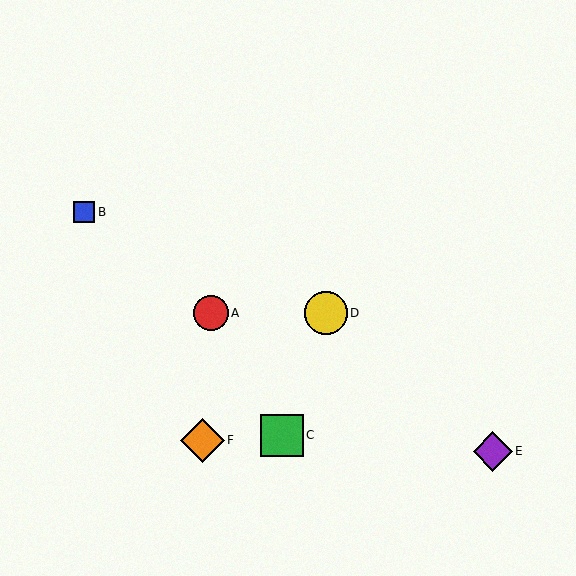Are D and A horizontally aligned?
Yes, both are at y≈313.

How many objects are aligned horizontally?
2 objects (A, D) are aligned horizontally.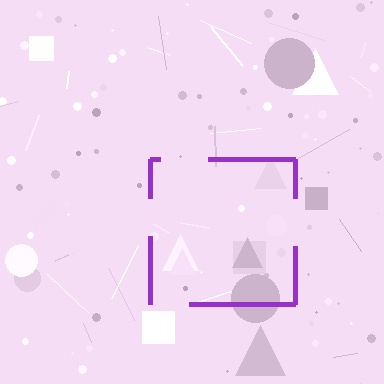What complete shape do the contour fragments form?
The contour fragments form a square.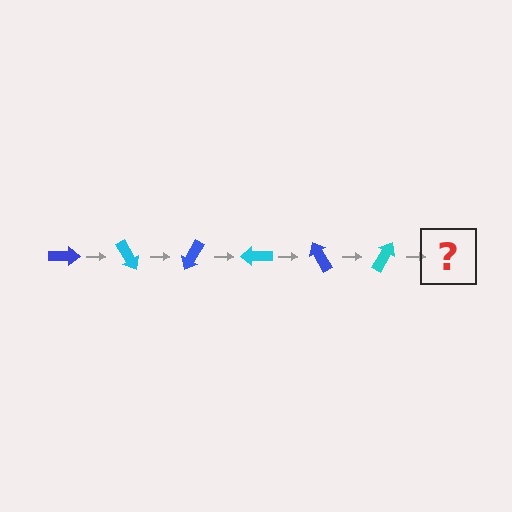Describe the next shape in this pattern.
It should be a blue arrow, rotated 360 degrees from the start.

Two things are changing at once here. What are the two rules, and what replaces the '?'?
The two rules are that it rotates 60 degrees each step and the color cycles through blue and cyan. The '?' should be a blue arrow, rotated 360 degrees from the start.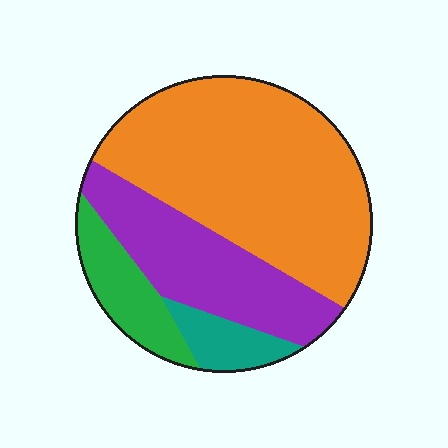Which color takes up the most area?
Orange, at roughly 55%.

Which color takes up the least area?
Teal, at roughly 5%.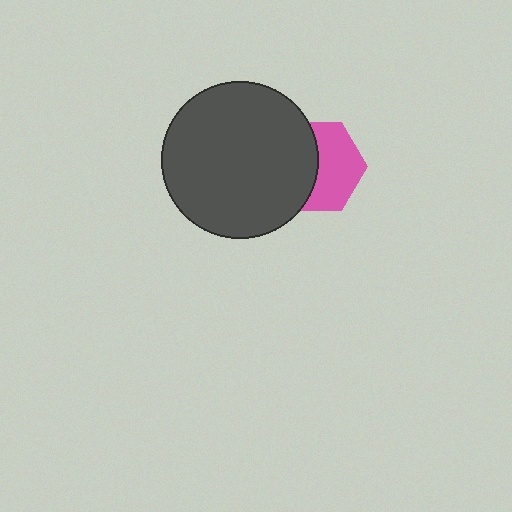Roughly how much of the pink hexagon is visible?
About half of it is visible (roughly 52%).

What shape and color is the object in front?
The object in front is a dark gray circle.